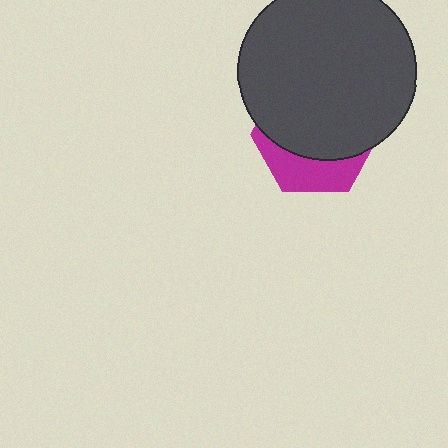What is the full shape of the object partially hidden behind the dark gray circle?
The partially hidden object is a magenta hexagon.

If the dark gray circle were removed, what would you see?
You would see the complete magenta hexagon.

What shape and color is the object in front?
The object in front is a dark gray circle.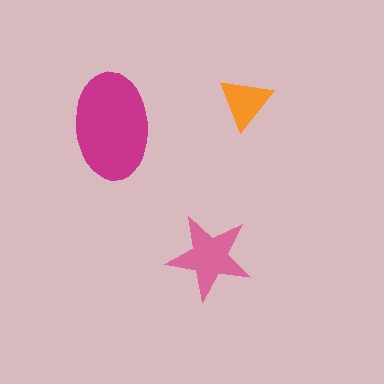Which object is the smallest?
The orange triangle.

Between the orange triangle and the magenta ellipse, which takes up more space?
The magenta ellipse.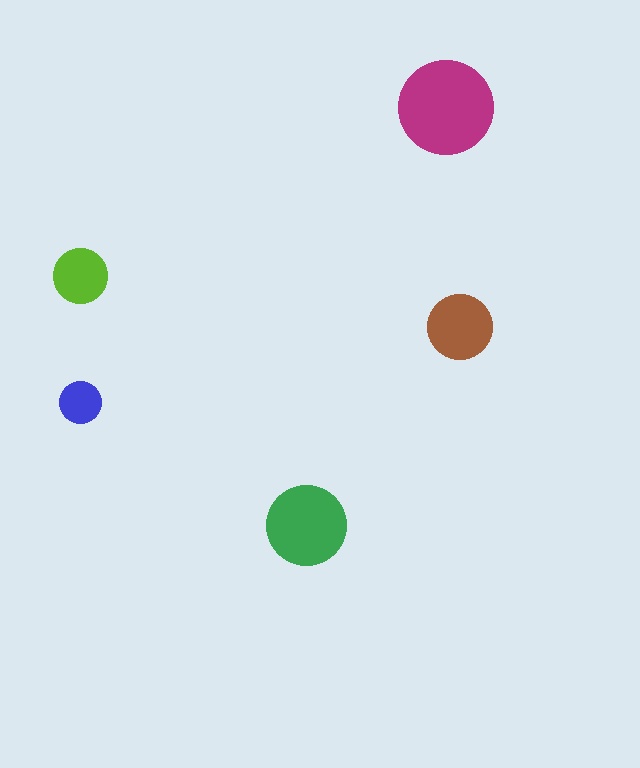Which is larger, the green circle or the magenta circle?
The magenta one.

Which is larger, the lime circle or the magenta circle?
The magenta one.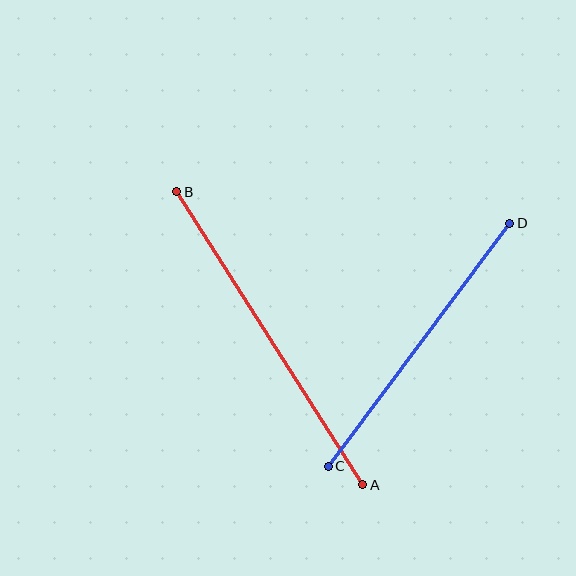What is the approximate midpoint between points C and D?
The midpoint is at approximately (419, 345) pixels.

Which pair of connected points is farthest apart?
Points A and B are farthest apart.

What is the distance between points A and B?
The distance is approximately 347 pixels.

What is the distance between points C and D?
The distance is approximately 303 pixels.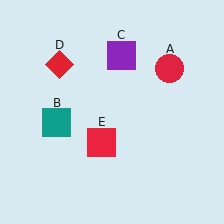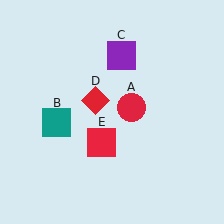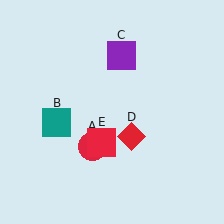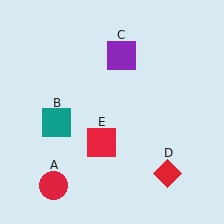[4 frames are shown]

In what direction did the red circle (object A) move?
The red circle (object A) moved down and to the left.